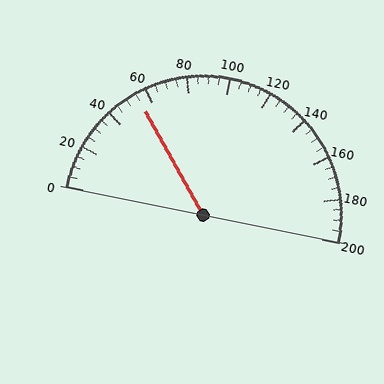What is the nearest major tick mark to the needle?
The nearest major tick mark is 60.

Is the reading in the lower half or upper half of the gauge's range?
The reading is in the lower half of the range (0 to 200).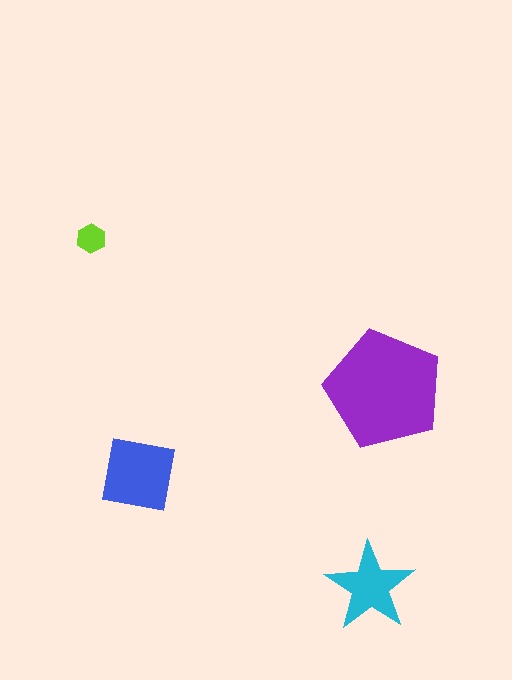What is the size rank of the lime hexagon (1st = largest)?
4th.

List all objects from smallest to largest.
The lime hexagon, the cyan star, the blue square, the purple pentagon.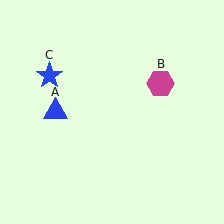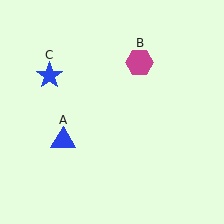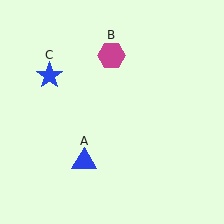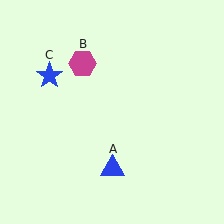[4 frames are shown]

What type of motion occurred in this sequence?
The blue triangle (object A), magenta hexagon (object B) rotated counterclockwise around the center of the scene.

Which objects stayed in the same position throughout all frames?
Blue star (object C) remained stationary.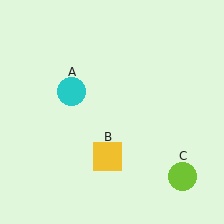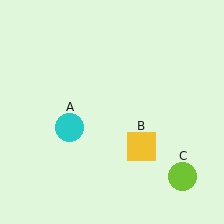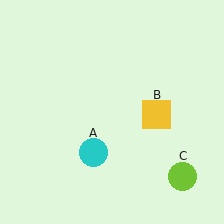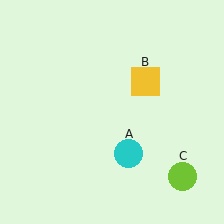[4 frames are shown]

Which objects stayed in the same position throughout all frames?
Lime circle (object C) remained stationary.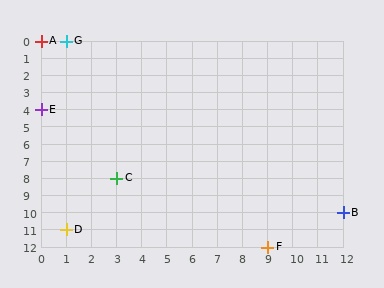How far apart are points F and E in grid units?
Points F and E are 9 columns and 8 rows apart (about 12.0 grid units diagonally).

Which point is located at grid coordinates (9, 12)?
Point F is at (9, 12).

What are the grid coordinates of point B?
Point B is at grid coordinates (12, 10).